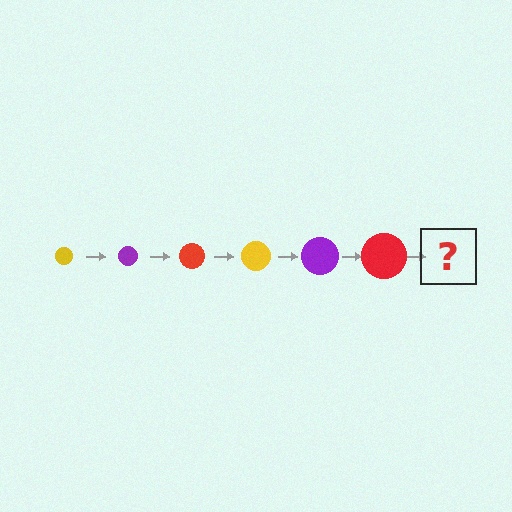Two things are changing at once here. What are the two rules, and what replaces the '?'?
The two rules are that the circle grows larger each step and the color cycles through yellow, purple, and red. The '?' should be a yellow circle, larger than the previous one.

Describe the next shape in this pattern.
It should be a yellow circle, larger than the previous one.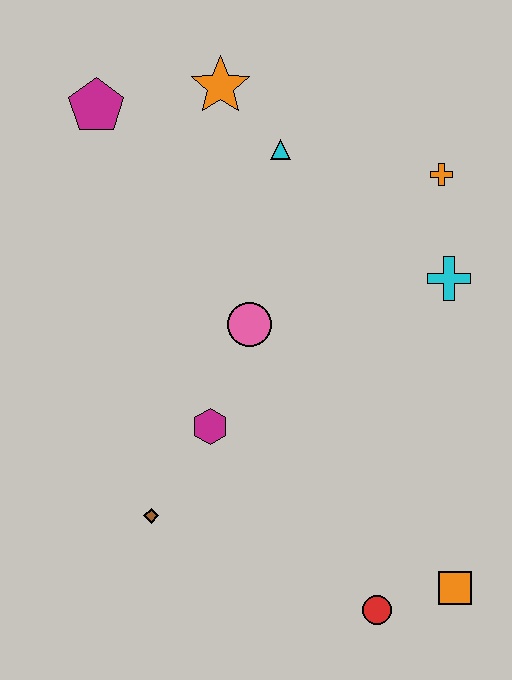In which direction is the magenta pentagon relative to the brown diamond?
The magenta pentagon is above the brown diamond.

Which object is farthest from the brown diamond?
The orange cross is farthest from the brown diamond.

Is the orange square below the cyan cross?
Yes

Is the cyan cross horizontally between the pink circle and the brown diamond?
No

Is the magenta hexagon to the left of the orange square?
Yes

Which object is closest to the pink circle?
The magenta hexagon is closest to the pink circle.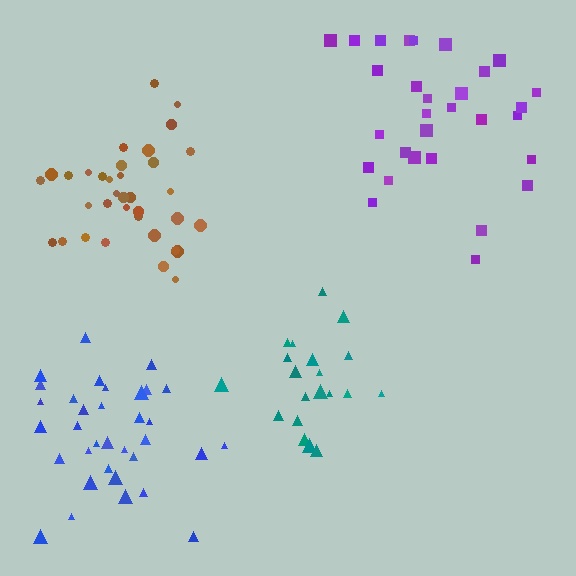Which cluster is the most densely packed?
Brown.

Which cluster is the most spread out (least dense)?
Purple.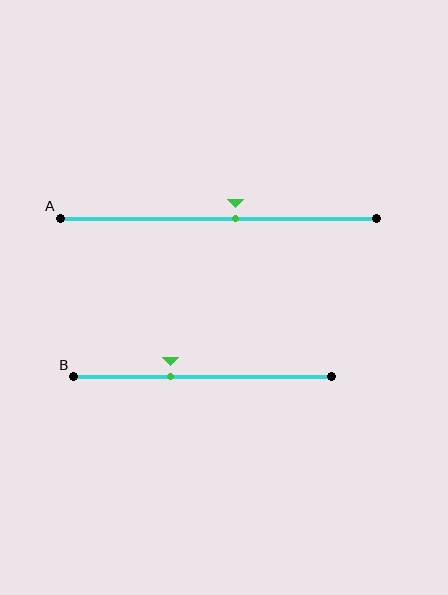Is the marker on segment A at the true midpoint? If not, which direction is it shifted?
No, the marker on segment A is shifted to the right by about 5% of the segment length.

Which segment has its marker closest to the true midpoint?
Segment A has its marker closest to the true midpoint.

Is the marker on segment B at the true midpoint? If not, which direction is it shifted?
No, the marker on segment B is shifted to the left by about 13% of the segment length.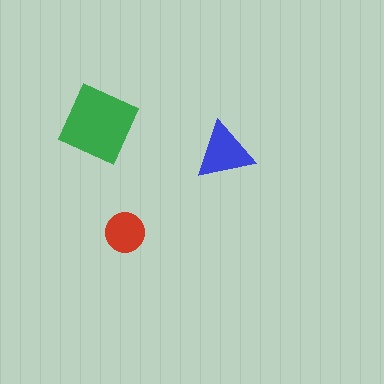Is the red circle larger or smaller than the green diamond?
Smaller.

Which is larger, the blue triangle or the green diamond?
The green diamond.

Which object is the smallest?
The red circle.